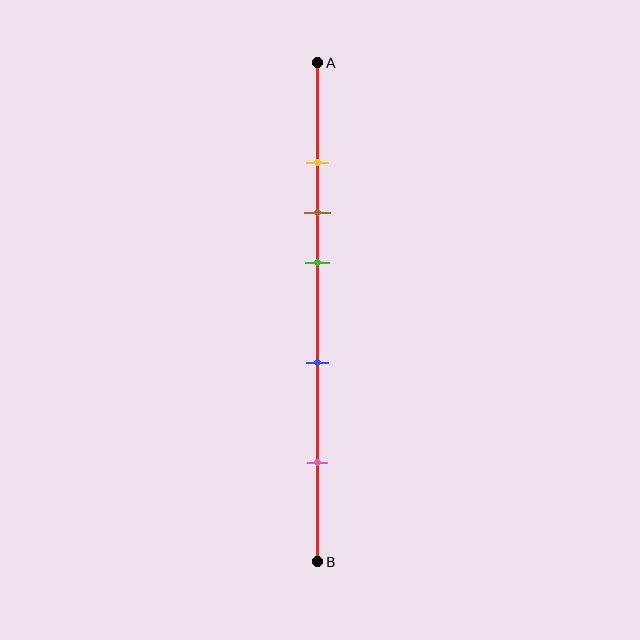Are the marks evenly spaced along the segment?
No, the marks are not evenly spaced.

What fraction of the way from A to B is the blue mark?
The blue mark is approximately 60% (0.6) of the way from A to B.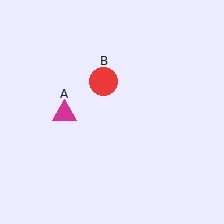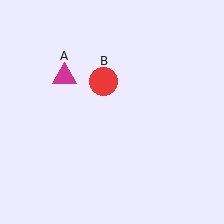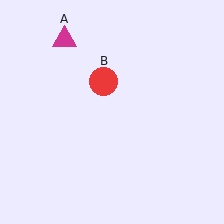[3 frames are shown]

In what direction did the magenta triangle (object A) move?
The magenta triangle (object A) moved up.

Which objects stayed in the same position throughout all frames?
Red circle (object B) remained stationary.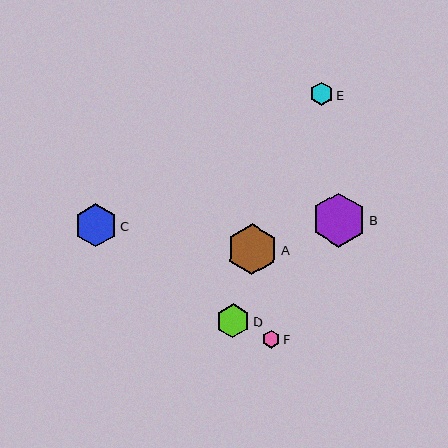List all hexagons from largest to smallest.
From largest to smallest: B, A, C, D, E, F.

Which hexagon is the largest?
Hexagon B is the largest with a size of approximately 54 pixels.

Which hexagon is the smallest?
Hexagon F is the smallest with a size of approximately 18 pixels.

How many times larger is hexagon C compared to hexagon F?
Hexagon C is approximately 2.4 times the size of hexagon F.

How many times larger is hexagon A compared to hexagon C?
Hexagon A is approximately 1.2 times the size of hexagon C.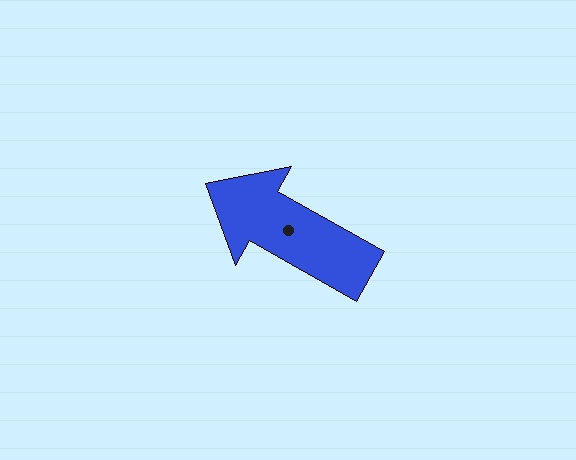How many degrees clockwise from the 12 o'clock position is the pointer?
Approximately 299 degrees.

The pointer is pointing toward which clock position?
Roughly 10 o'clock.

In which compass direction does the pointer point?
Northwest.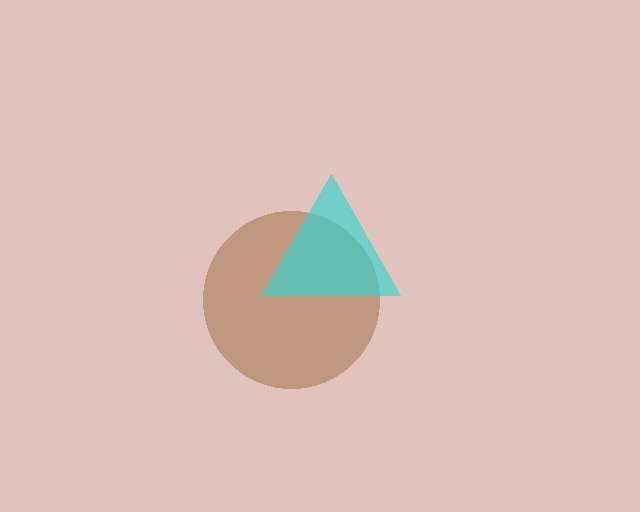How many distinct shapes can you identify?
There are 2 distinct shapes: a brown circle, a cyan triangle.